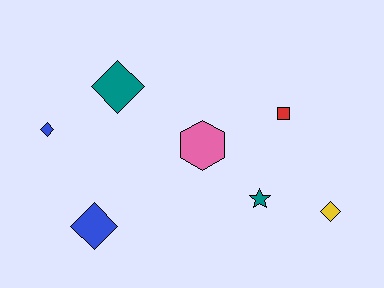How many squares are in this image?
There is 1 square.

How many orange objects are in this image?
There are no orange objects.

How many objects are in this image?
There are 7 objects.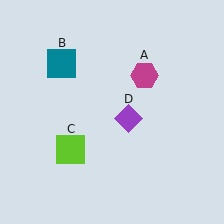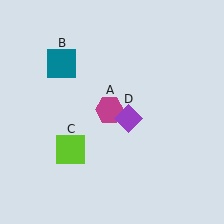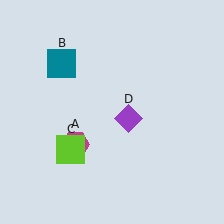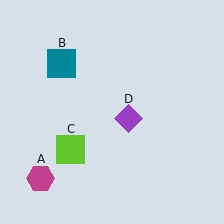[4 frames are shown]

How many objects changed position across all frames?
1 object changed position: magenta hexagon (object A).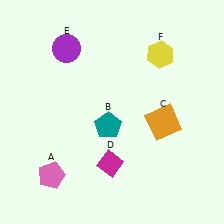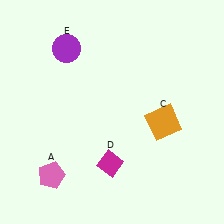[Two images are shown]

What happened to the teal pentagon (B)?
The teal pentagon (B) was removed in Image 2. It was in the bottom-left area of Image 1.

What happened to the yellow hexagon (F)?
The yellow hexagon (F) was removed in Image 2. It was in the top-right area of Image 1.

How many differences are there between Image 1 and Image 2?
There are 2 differences between the two images.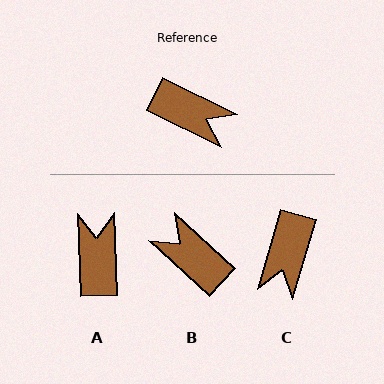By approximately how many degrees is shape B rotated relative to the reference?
Approximately 163 degrees counter-clockwise.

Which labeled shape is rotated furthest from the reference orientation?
B, about 163 degrees away.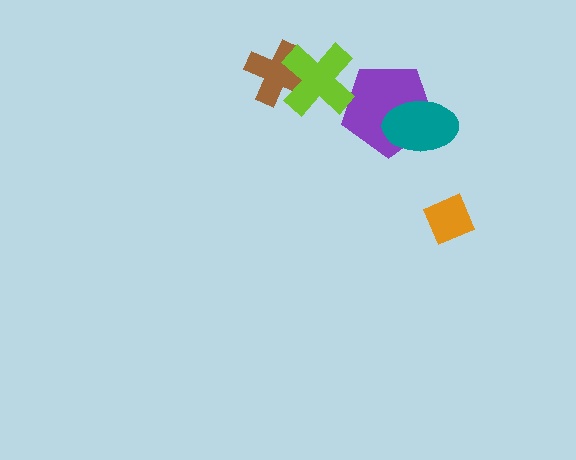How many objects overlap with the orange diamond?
0 objects overlap with the orange diamond.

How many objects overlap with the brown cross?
1 object overlaps with the brown cross.